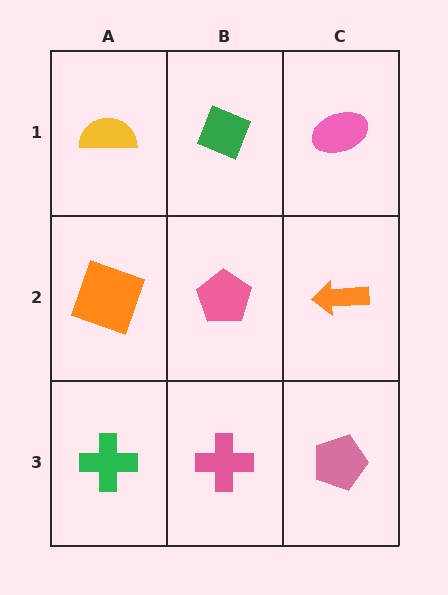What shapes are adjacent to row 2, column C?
A pink ellipse (row 1, column C), a pink pentagon (row 3, column C), a pink pentagon (row 2, column B).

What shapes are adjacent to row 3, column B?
A pink pentagon (row 2, column B), a green cross (row 3, column A), a pink pentagon (row 3, column C).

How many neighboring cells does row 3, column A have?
2.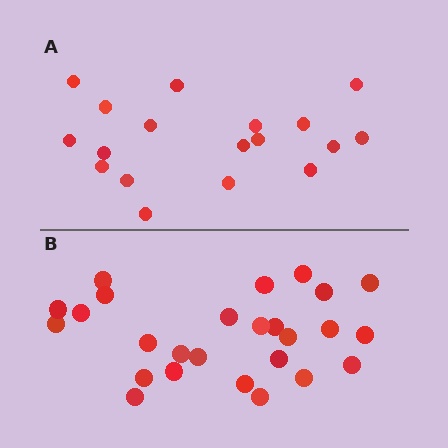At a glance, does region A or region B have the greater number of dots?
Region B (the bottom region) has more dots.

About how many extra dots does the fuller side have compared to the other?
Region B has roughly 8 or so more dots than region A.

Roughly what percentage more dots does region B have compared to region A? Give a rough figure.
About 45% more.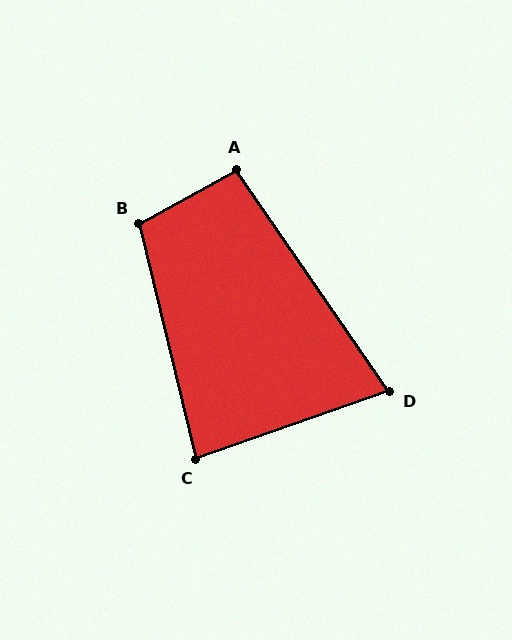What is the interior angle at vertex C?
Approximately 84 degrees (acute).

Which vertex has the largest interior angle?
B, at approximately 105 degrees.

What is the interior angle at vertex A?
Approximately 96 degrees (obtuse).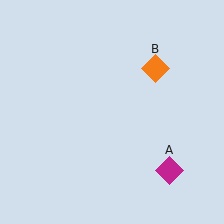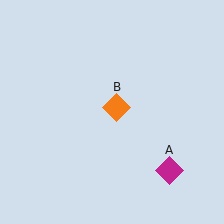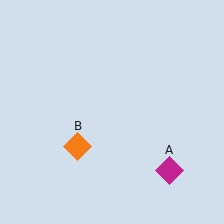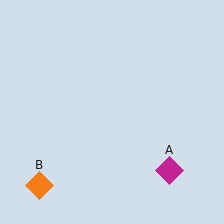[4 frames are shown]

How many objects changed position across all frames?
1 object changed position: orange diamond (object B).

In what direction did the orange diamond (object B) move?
The orange diamond (object B) moved down and to the left.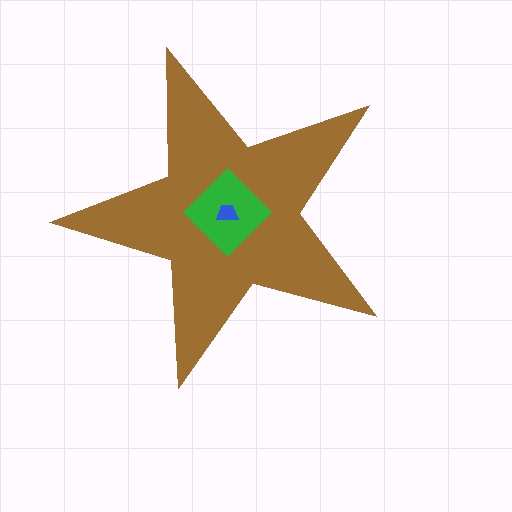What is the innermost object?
The blue trapezoid.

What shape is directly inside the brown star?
The green diamond.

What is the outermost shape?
The brown star.